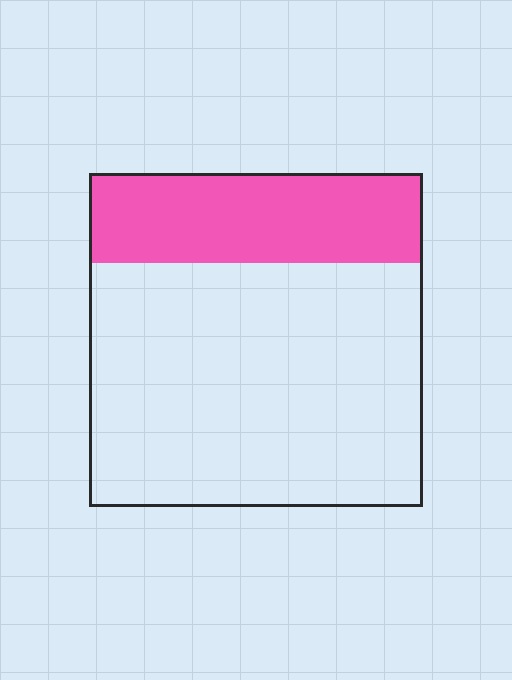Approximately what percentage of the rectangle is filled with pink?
Approximately 25%.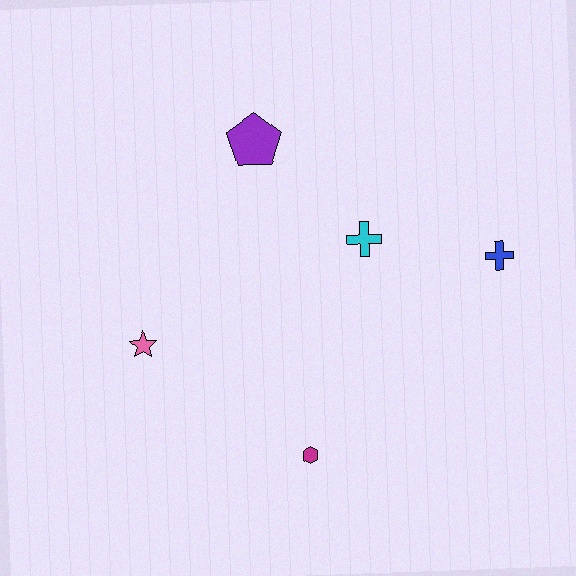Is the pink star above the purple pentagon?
No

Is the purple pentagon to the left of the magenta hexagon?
Yes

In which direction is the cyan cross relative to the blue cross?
The cyan cross is to the left of the blue cross.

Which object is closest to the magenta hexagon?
The pink star is closest to the magenta hexagon.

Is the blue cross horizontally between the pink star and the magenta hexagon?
No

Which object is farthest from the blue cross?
The pink star is farthest from the blue cross.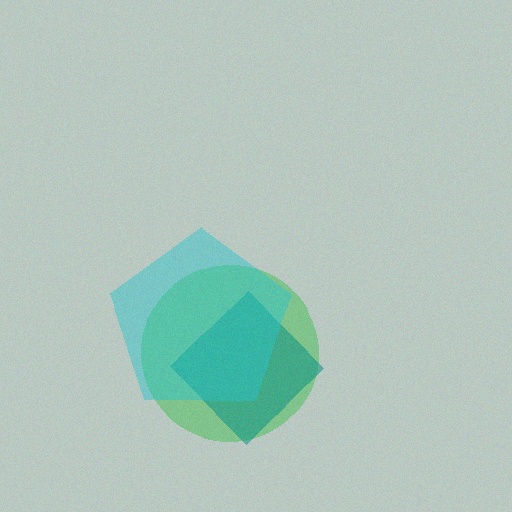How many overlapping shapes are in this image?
There are 3 overlapping shapes in the image.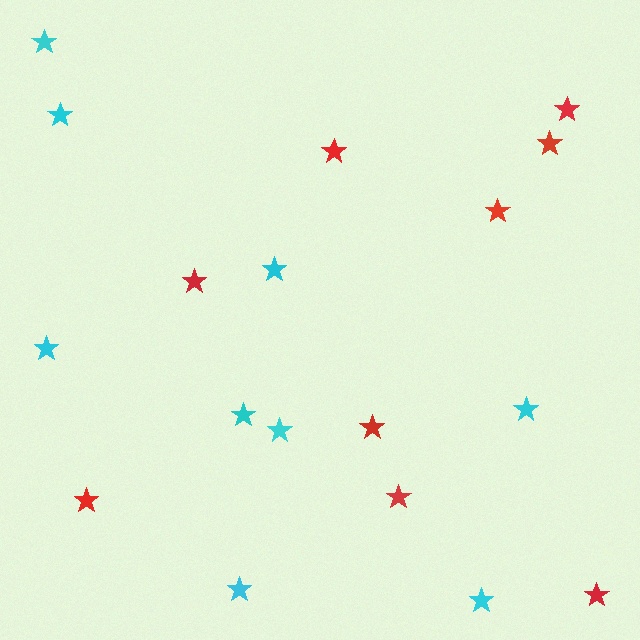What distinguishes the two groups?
There are 2 groups: one group of red stars (9) and one group of cyan stars (9).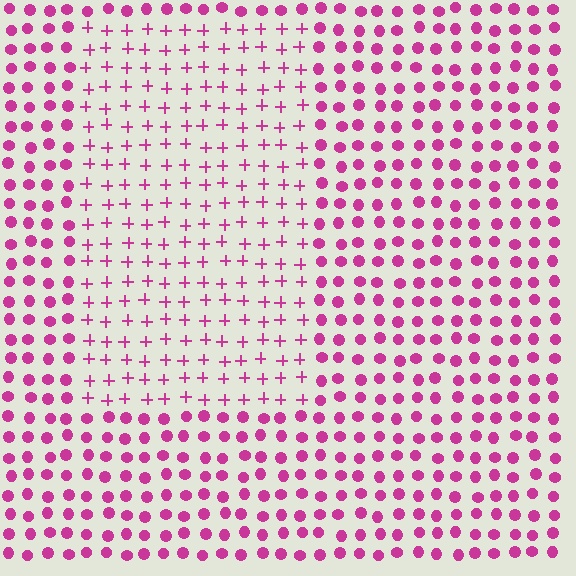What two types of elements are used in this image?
The image uses plus signs inside the rectangle region and circles outside it.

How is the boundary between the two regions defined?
The boundary is defined by a change in element shape: plus signs inside vs. circles outside. All elements share the same color and spacing.